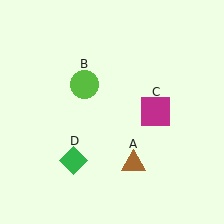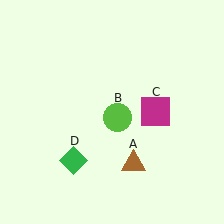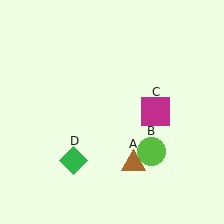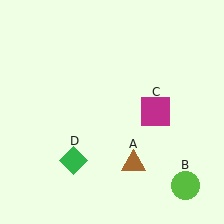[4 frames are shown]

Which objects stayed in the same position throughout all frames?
Brown triangle (object A) and magenta square (object C) and green diamond (object D) remained stationary.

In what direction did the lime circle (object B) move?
The lime circle (object B) moved down and to the right.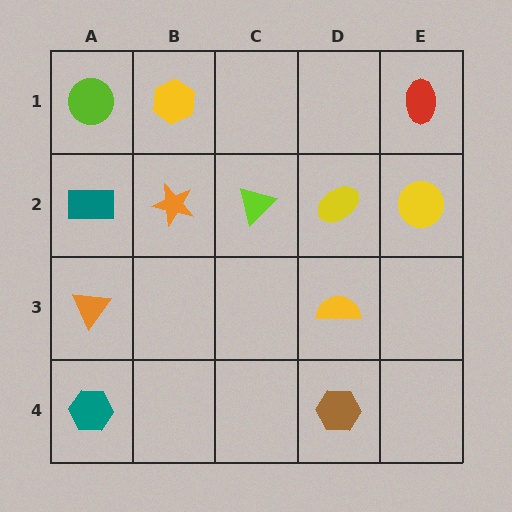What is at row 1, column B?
A yellow hexagon.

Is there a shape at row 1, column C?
No, that cell is empty.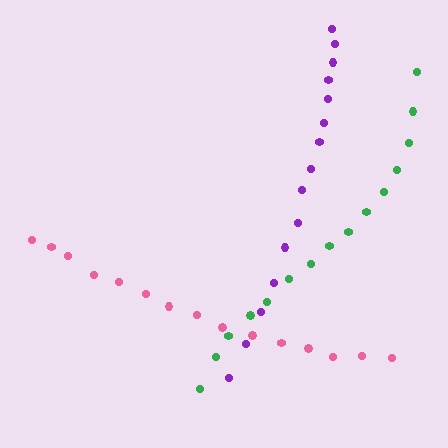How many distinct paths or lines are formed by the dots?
There are 3 distinct paths.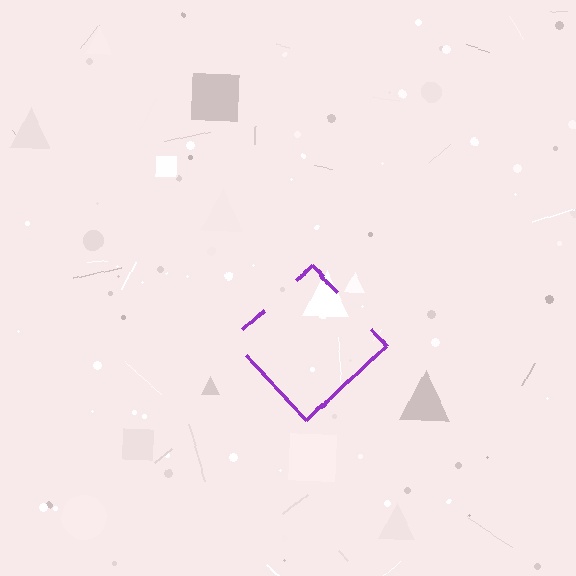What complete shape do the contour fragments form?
The contour fragments form a diamond.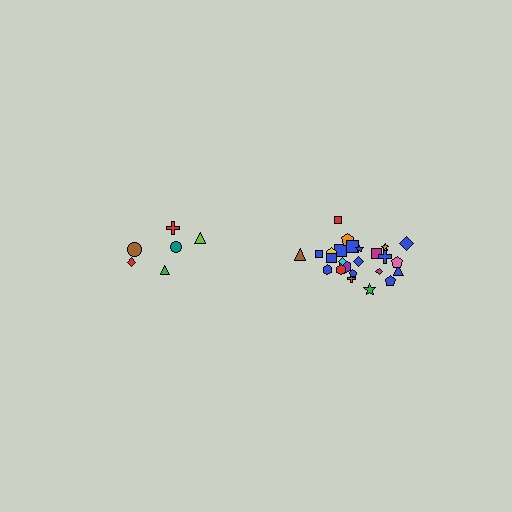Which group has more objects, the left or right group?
The right group.